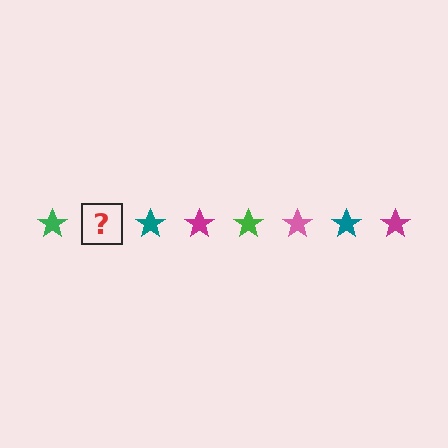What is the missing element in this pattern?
The missing element is a pink star.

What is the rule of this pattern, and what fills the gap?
The rule is that the pattern cycles through green, pink, teal, magenta stars. The gap should be filled with a pink star.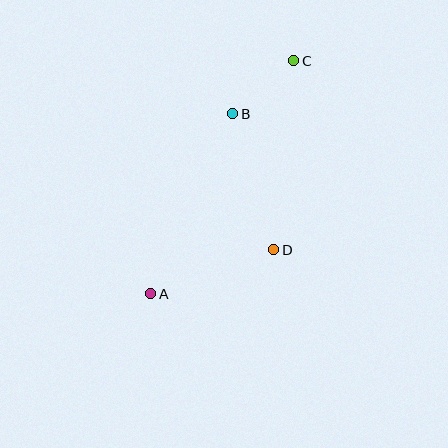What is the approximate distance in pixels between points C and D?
The distance between C and D is approximately 190 pixels.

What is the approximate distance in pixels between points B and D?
The distance between B and D is approximately 142 pixels.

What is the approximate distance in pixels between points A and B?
The distance between A and B is approximately 198 pixels.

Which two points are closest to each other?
Points B and C are closest to each other.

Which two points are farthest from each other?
Points A and C are farthest from each other.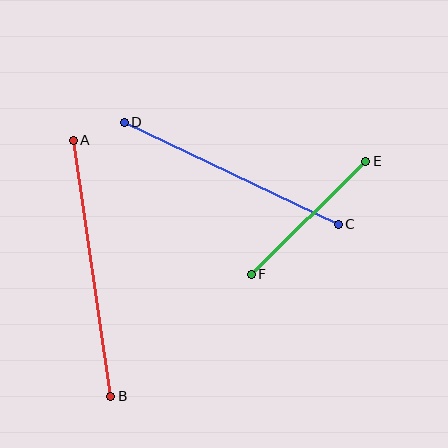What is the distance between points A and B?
The distance is approximately 259 pixels.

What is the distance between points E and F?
The distance is approximately 161 pixels.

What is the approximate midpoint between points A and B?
The midpoint is at approximately (92, 268) pixels.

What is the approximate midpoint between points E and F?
The midpoint is at approximately (309, 218) pixels.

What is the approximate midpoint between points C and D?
The midpoint is at approximately (231, 173) pixels.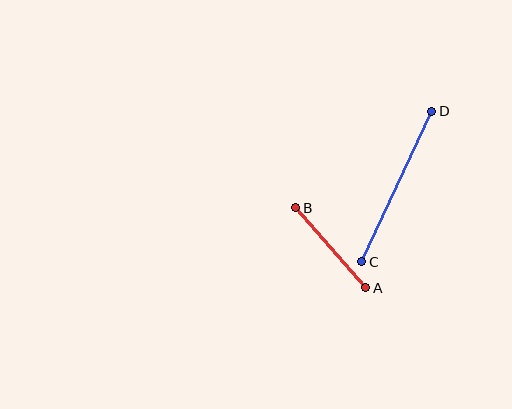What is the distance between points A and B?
The distance is approximately 106 pixels.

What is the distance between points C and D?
The distance is approximately 166 pixels.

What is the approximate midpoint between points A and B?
The midpoint is at approximately (331, 248) pixels.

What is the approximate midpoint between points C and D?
The midpoint is at approximately (397, 187) pixels.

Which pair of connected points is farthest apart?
Points C and D are farthest apart.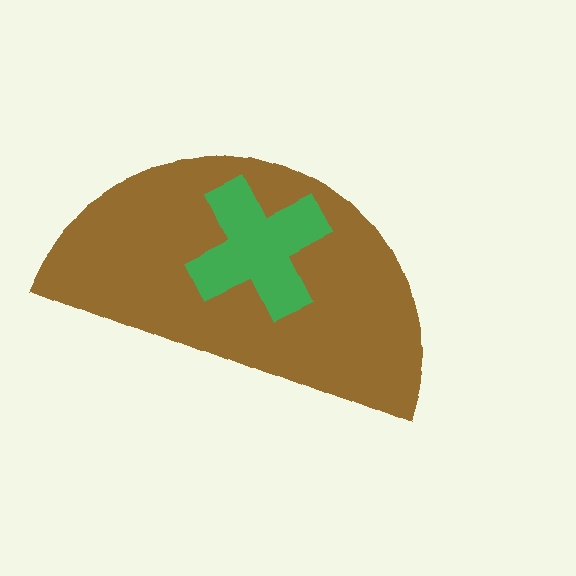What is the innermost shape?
The green cross.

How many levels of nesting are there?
2.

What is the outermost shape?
The brown semicircle.